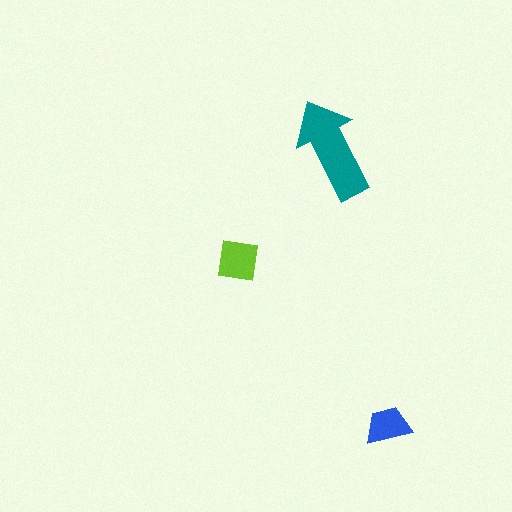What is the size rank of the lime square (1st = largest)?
2nd.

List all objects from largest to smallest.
The teal arrow, the lime square, the blue trapezoid.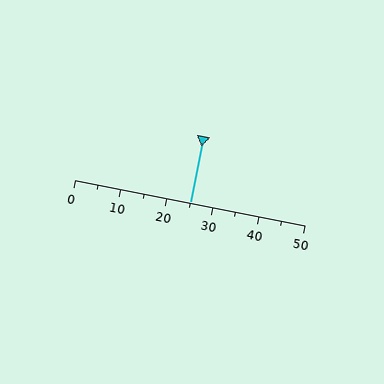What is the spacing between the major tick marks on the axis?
The major ticks are spaced 10 apart.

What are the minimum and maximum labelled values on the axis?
The axis runs from 0 to 50.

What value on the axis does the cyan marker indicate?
The marker indicates approximately 25.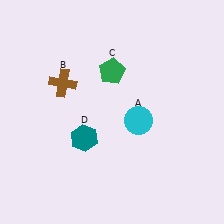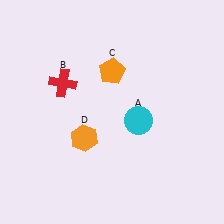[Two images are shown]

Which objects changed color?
B changed from brown to red. C changed from green to orange. D changed from teal to orange.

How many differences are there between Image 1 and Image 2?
There are 3 differences between the two images.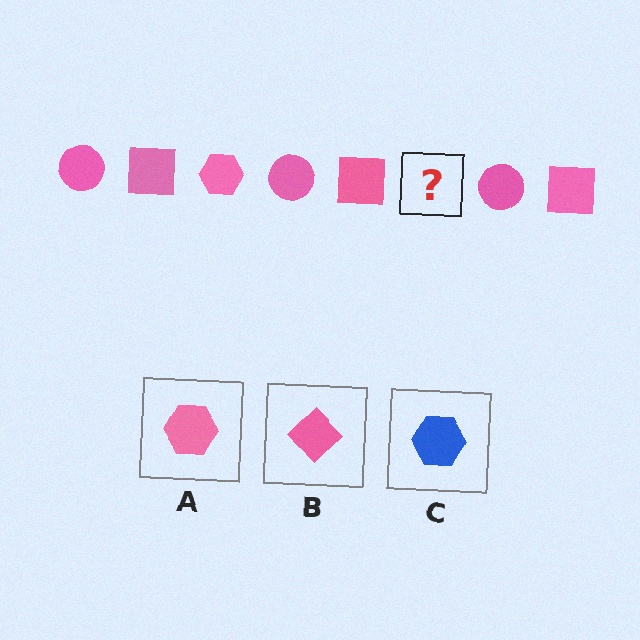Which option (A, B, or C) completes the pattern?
A.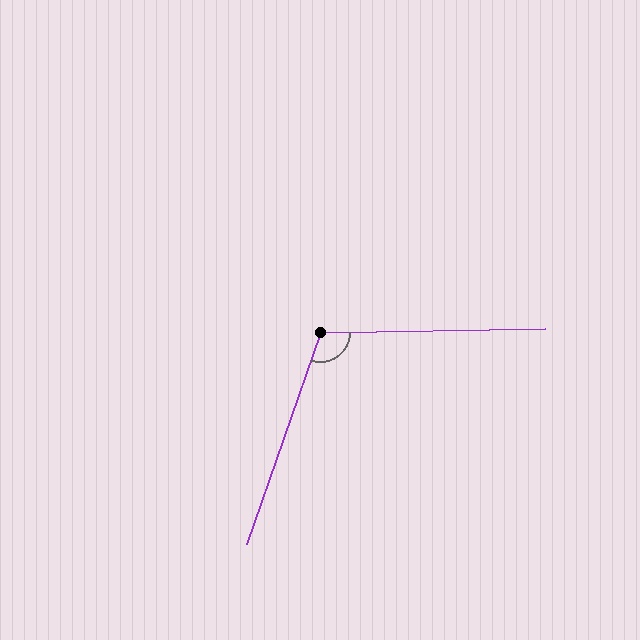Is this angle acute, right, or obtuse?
It is obtuse.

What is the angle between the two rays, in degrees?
Approximately 110 degrees.